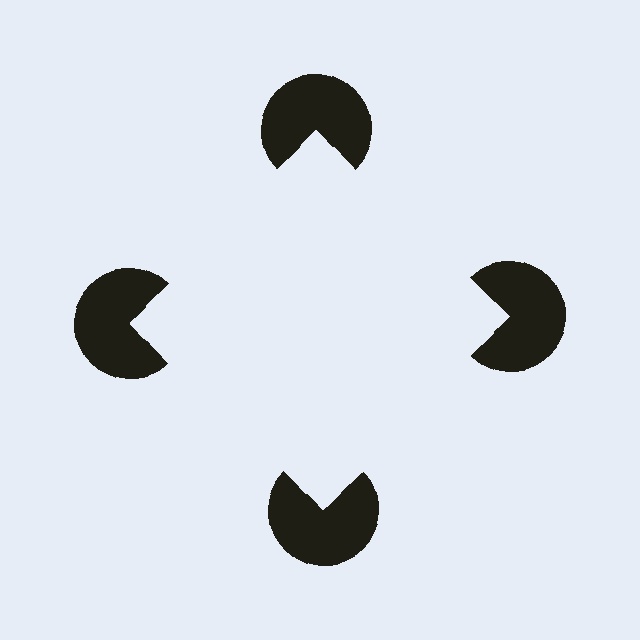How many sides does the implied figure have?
4 sides.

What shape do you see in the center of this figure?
An illusory square — its edges are inferred from the aligned wedge cuts in the pac-man discs, not physically drawn.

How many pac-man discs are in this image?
There are 4 — one at each vertex of the illusory square.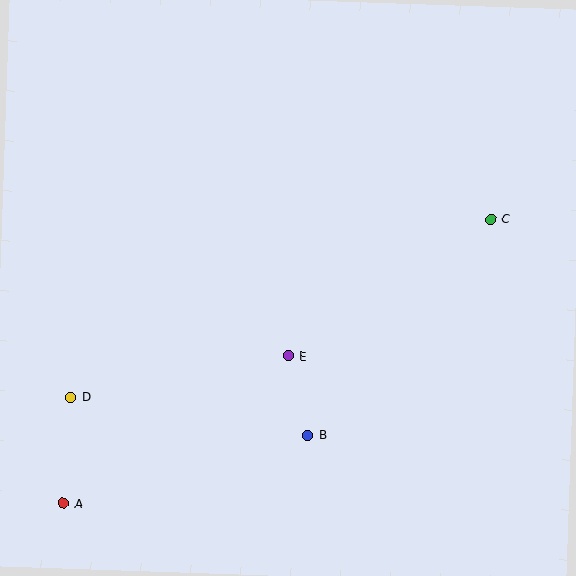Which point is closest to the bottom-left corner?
Point A is closest to the bottom-left corner.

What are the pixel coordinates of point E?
Point E is at (288, 356).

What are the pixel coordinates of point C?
Point C is at (491, 219).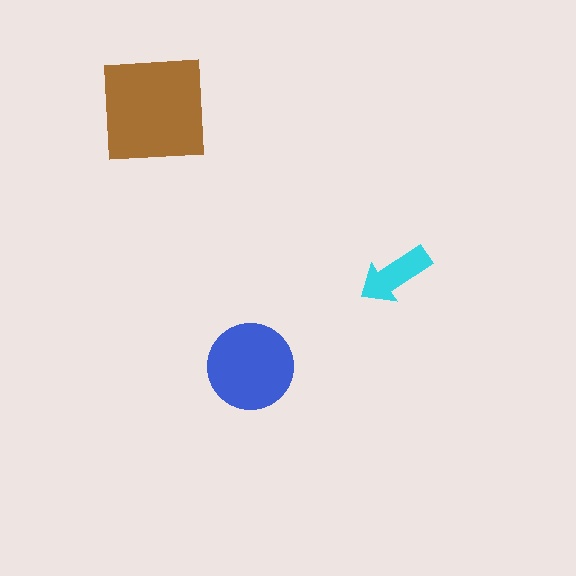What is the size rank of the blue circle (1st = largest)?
2nd.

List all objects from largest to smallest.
The brown square, the blue circle, the cyan arrow.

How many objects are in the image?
There are 3 objects in the image.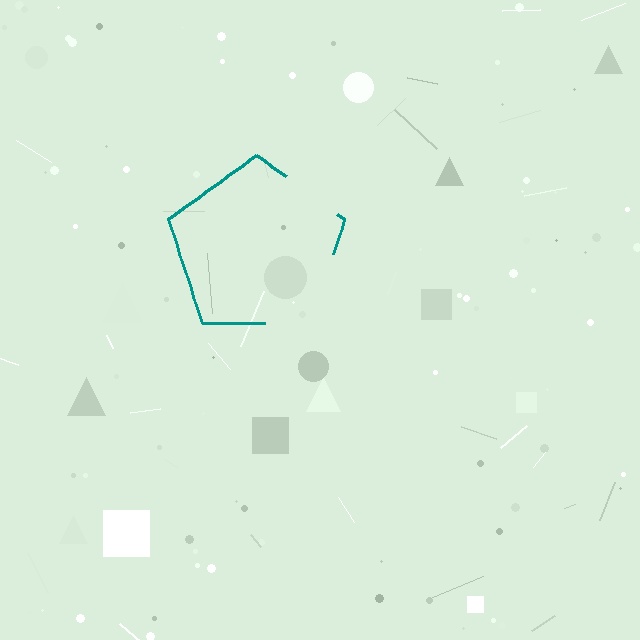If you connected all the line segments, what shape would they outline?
They would outline a pentagon.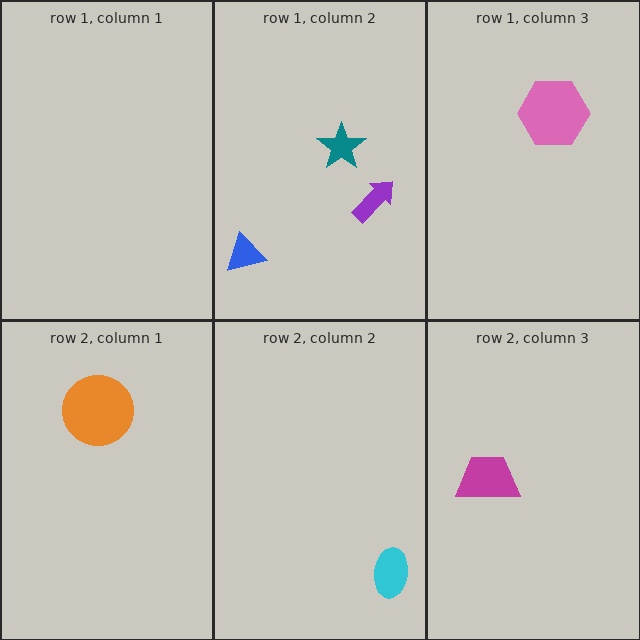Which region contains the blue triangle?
The row 1, column 2 region.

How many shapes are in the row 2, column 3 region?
1.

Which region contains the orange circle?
The row 2, column 1 region.